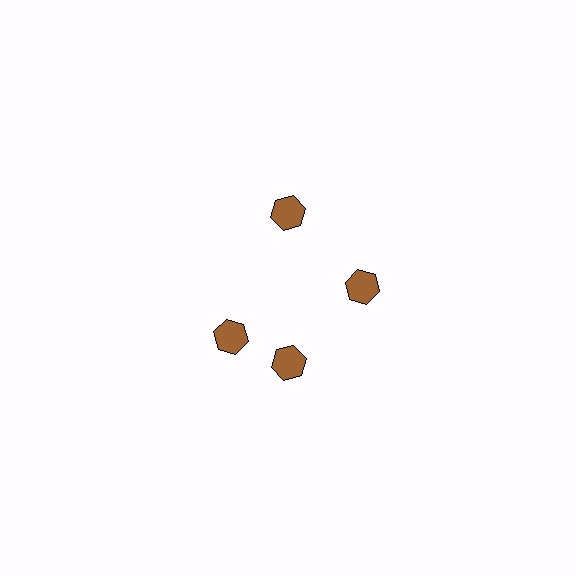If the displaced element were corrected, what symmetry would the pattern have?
It would have 4-fold rotational symmetry — the pattern would map onto itself every 90 degrees.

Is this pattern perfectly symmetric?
No. The 4 brown hexagons are arranged in a ring, but one element near the 9 o'clock position is rotated out of alignment along the ring, breaking the 4-fold rotational symmetry.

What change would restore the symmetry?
The symmetry would be restored by rotating it back into even spacing with its neighbors so that all 4 hexagons sit at equal angles and equal distance from the center.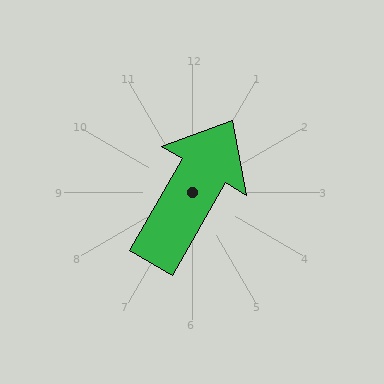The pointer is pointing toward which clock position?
Roughly 1 o'clock.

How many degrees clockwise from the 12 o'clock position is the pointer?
Approximately 30 degrees.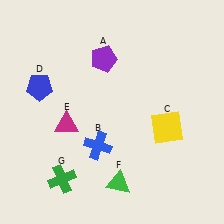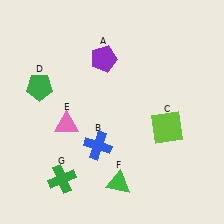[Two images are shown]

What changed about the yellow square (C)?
In Image 1, C is yellow. In Image 2, it changed to lime.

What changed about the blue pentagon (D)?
In Image 1, D is blue. In Image 2, it changed to green.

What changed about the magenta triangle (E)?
In Image 1, E is magenta. In Image 2, it changed to pink.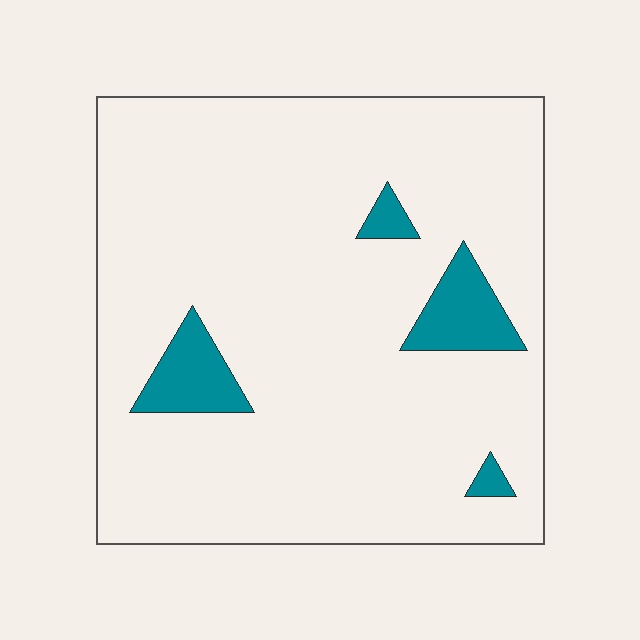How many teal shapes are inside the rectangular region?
4.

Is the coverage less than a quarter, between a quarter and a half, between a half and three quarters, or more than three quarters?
Less than a quarter.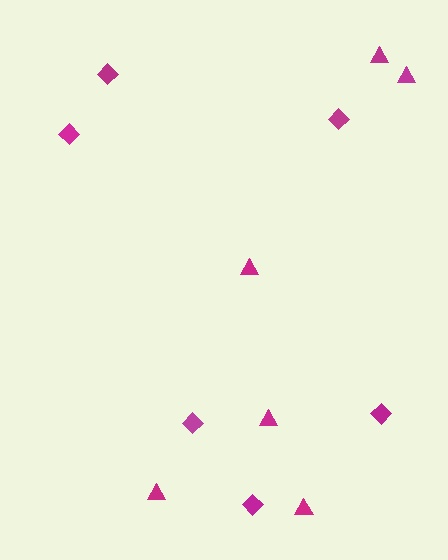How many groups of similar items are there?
There are 2 groups: one group of triangles (6) and one group of diamonds (6).